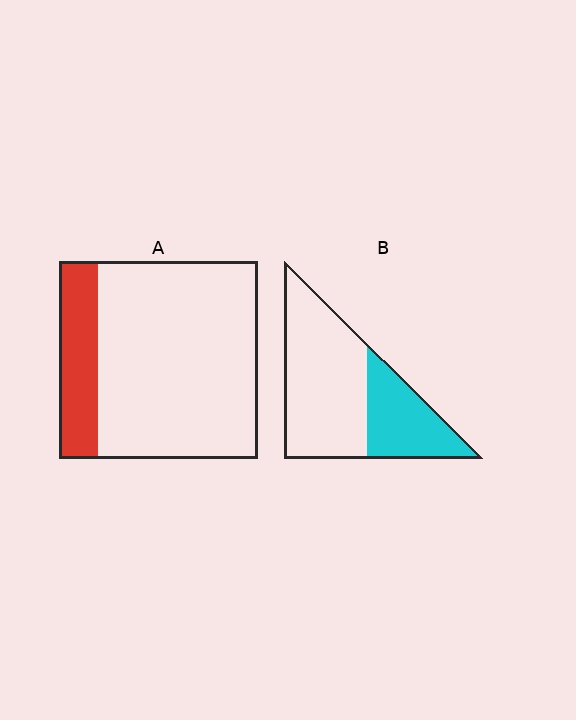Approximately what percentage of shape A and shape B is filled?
A is approximately 20% and B is approximately 35%.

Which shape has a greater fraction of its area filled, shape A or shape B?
Shape B.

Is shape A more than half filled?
No.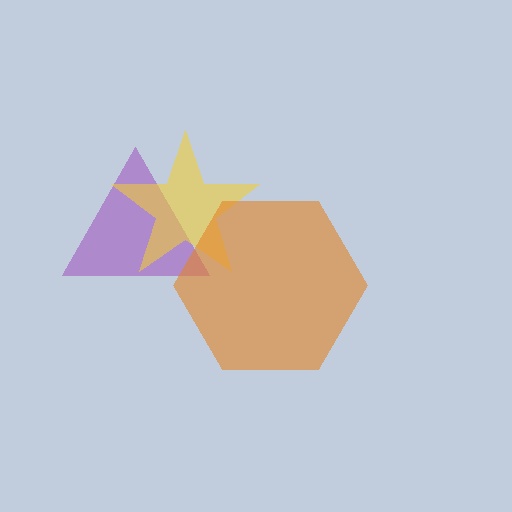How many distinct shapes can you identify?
There are 3 distinct shapes: a purple triangle, a yellow star, an orange hexagon.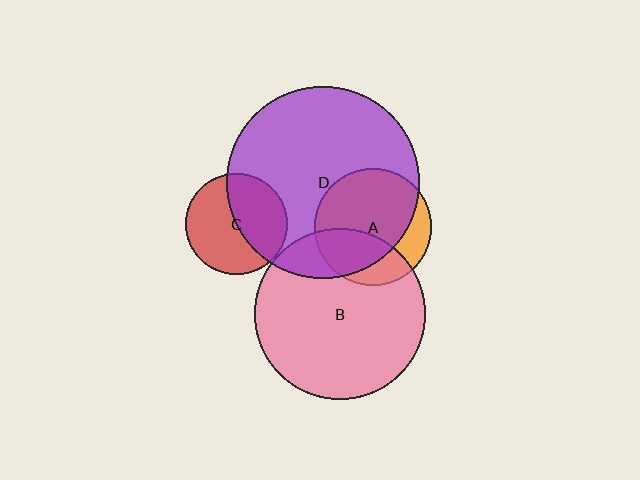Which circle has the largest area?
Circle D (purple).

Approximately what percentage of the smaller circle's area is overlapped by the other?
Approximately 20%.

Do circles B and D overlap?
Yes.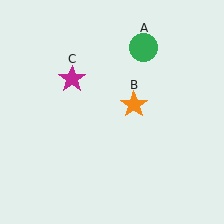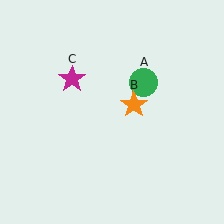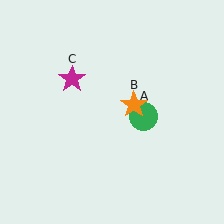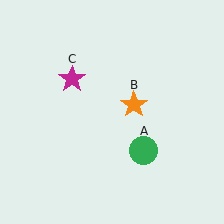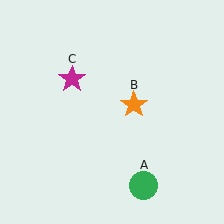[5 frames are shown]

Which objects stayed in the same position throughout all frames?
Orange star (object B) and magenta star (object C) remained stationary.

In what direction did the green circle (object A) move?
The green circle (object A) moved down.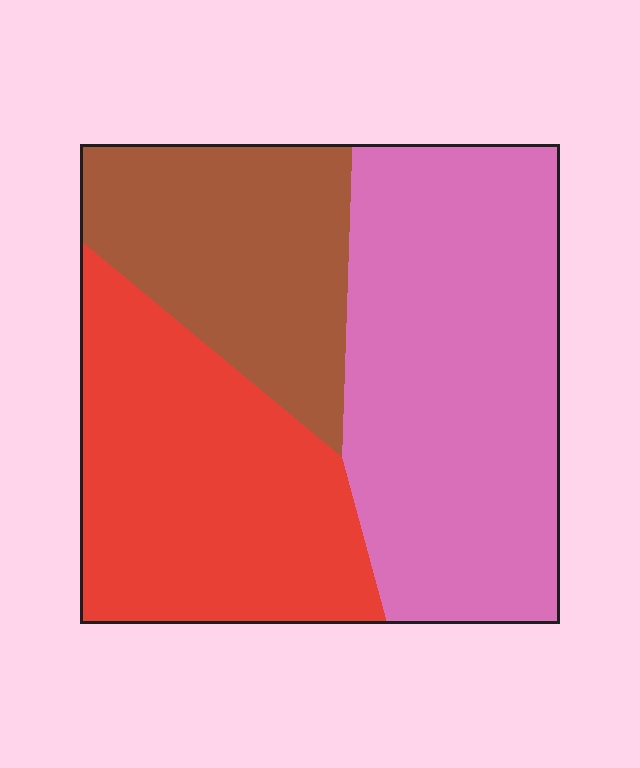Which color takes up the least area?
Brown, at roughly 25%.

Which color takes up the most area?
Pink, at roughly 45%.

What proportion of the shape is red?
Red takes up about one third (1/3) of the shape.